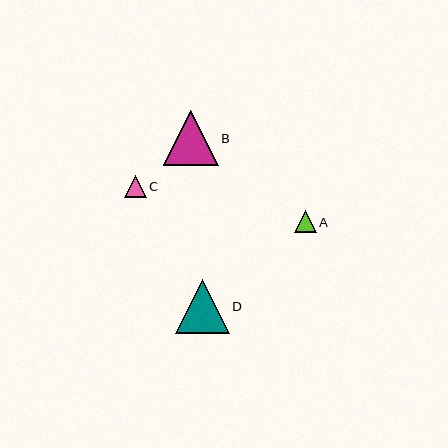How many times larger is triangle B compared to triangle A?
Triangle B is approximately 2.5 times the size of triangle A.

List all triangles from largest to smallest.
From largest to smallest: B, D, C, A.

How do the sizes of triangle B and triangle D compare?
Triangle B and triangle D are approximately the same size.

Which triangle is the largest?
Triangle B is the largest with a size of approximately 55 pixels.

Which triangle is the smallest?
Triangle A is the smallest with a size of approximately 22 pixels.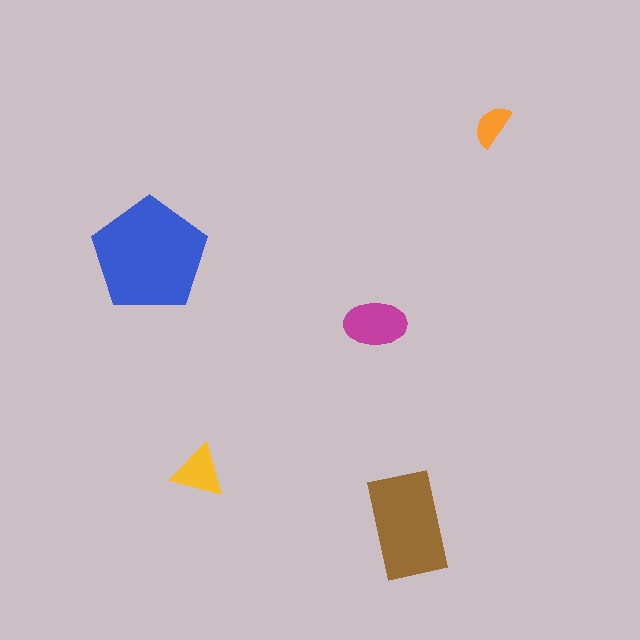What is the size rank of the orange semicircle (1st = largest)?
5th.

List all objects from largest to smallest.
The blue pentagon, the brown rectangle, the magenta ellipse, the yellow triangle, the orange semicircle.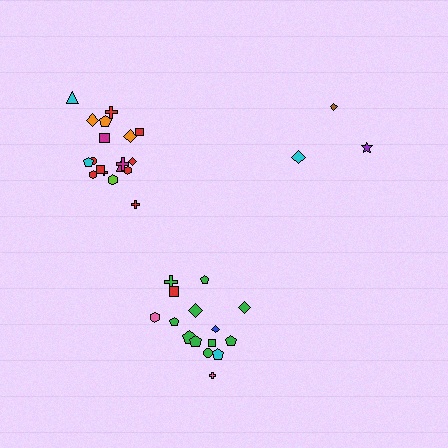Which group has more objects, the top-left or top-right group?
The top-left group.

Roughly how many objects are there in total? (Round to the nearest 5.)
Roughly 35 objects in total.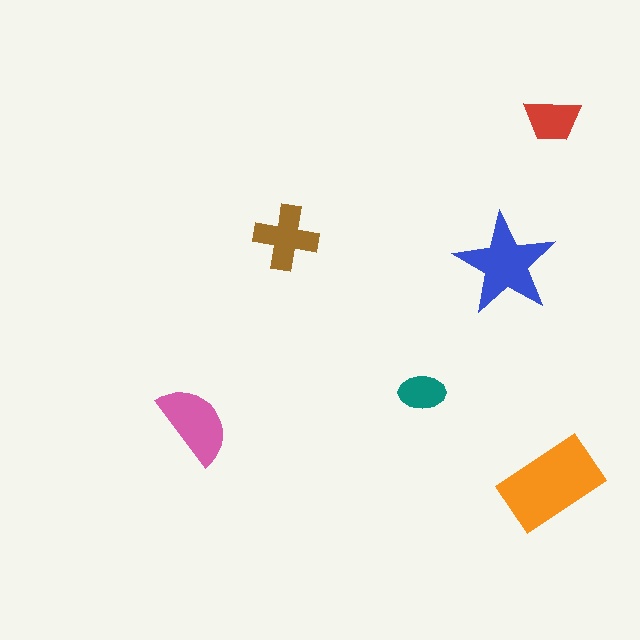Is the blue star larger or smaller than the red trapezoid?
Larger.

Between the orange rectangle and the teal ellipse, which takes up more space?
The orange rectangle.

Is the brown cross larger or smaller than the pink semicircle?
Smaller.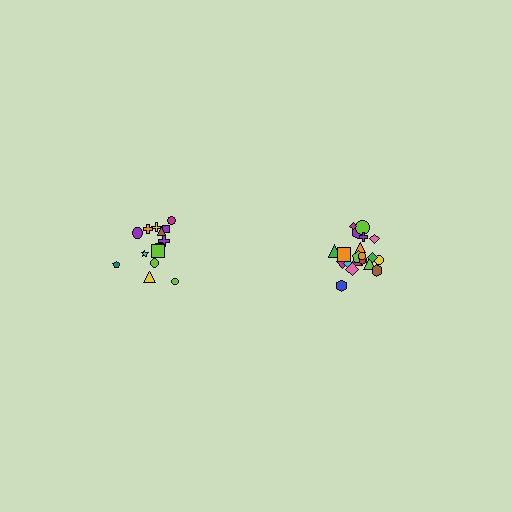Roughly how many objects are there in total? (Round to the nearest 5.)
Roughly 35 objects in total.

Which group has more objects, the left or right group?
The right group.